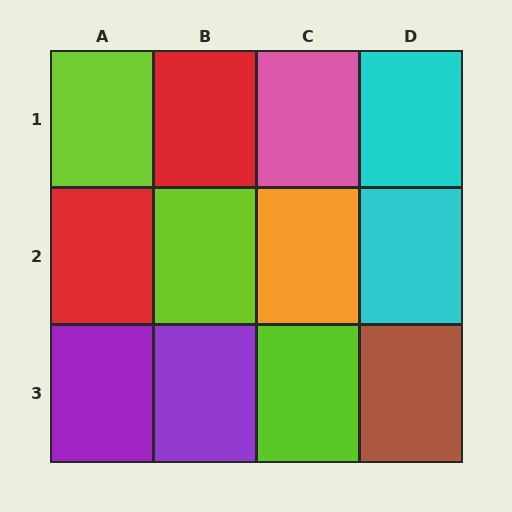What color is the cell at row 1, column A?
Lime.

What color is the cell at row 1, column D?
Cyan.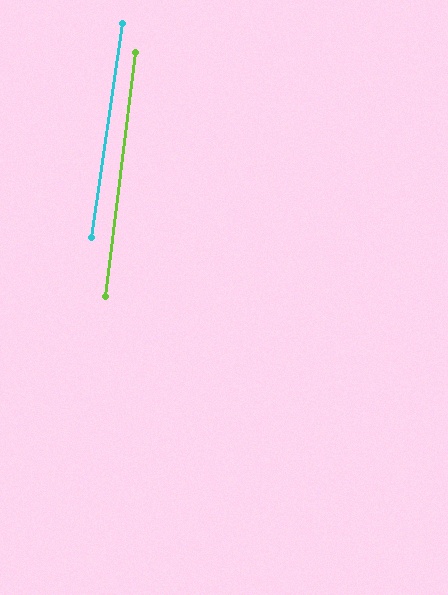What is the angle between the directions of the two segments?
Approximately 1 degree.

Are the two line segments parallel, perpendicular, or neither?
Parallel — their directions differ by only 1.2°.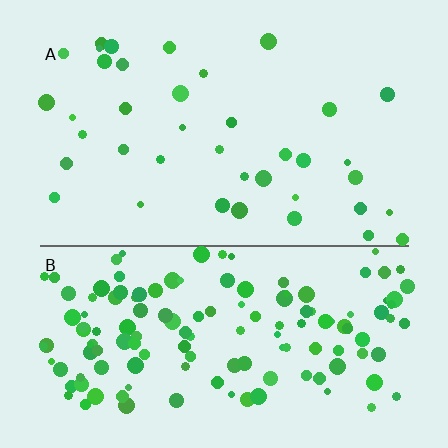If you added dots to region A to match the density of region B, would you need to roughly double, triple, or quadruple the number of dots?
Approximately quadruple.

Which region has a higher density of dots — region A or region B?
B (the bottom).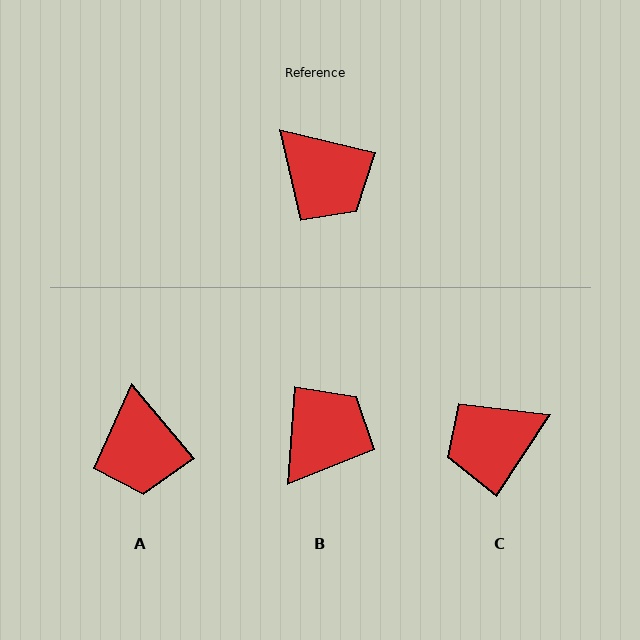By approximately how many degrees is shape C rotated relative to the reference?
Approximately 110 degrees clockwise.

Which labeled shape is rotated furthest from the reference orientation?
C, about 110 degrees away.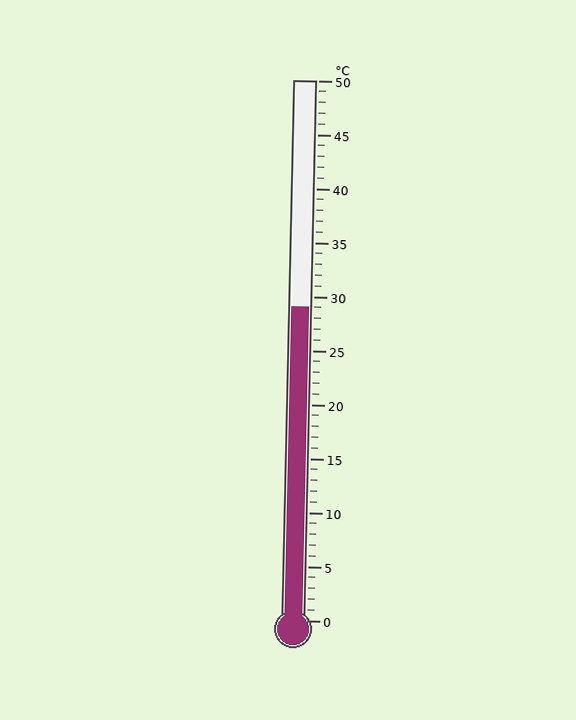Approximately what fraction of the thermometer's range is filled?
The thermometer is filled to approximately 60% of its range.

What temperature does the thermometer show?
The thermometer shows approximately 29°C.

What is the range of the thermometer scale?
The thermometer scale ranges from 0°C to 50°C.